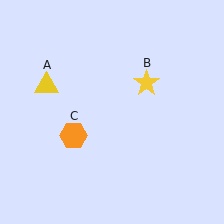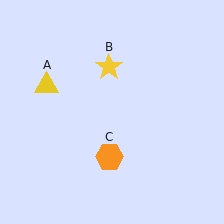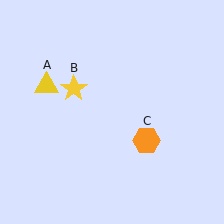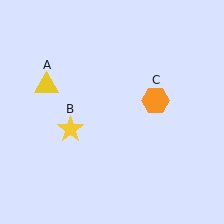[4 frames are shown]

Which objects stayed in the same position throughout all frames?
Yellow triangle (object A) remained stationary.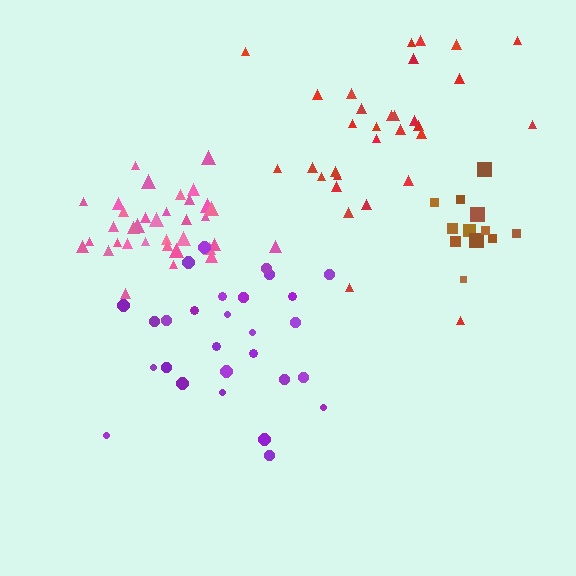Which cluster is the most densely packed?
Pink.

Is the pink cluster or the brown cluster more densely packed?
Pink.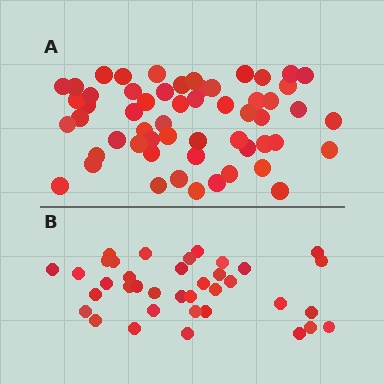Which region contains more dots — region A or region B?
Region A (the top region) has more dots.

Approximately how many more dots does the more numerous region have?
Region A has approximately 20 more dots than region B.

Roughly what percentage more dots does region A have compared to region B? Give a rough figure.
About 50% more.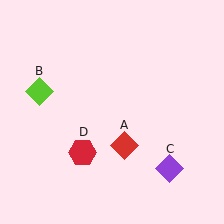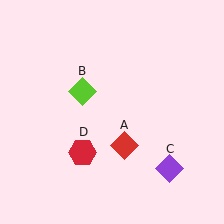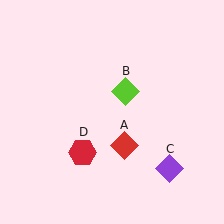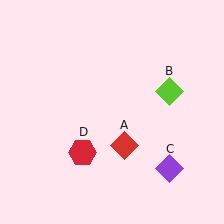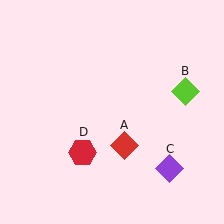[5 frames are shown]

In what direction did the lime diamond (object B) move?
The lime diamond (object B) moved right.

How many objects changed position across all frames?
1 object changed position: lime diamond (object B).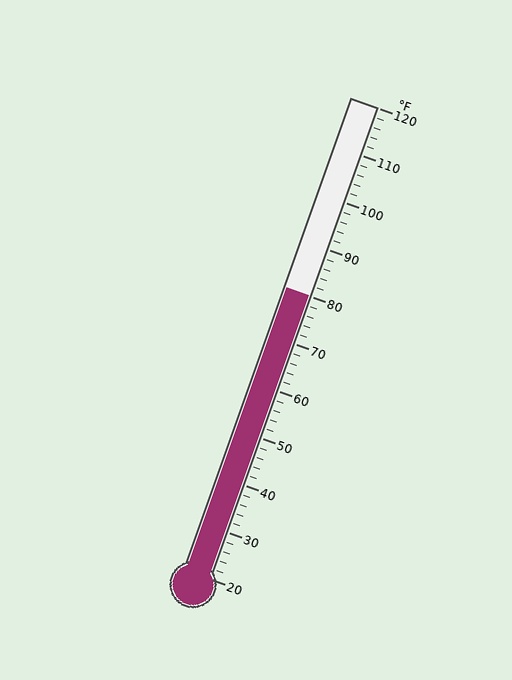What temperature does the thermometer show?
The thermometer shows approximately 80°F.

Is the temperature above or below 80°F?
The temperature is at 80°F.